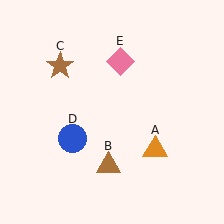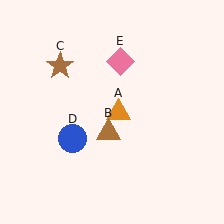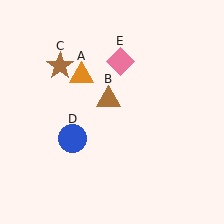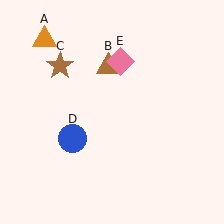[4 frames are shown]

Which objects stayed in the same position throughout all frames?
Brown star (object C) and blue circle (object D) and pink diamond (object E) remained stationary.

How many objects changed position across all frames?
2 objects changed position: orange triangle (object A), brown triangle (object B).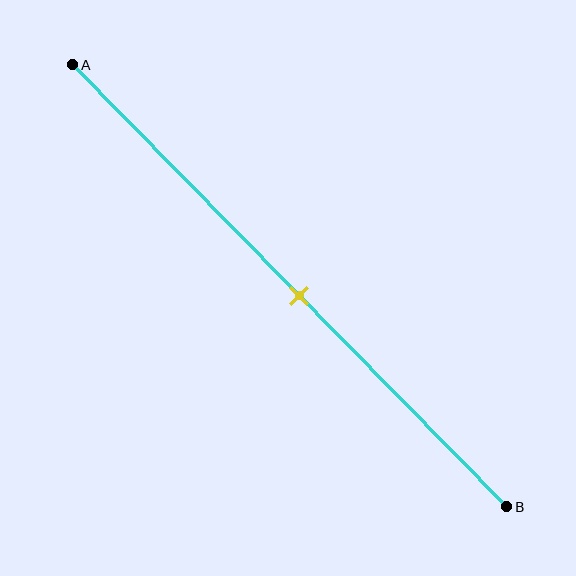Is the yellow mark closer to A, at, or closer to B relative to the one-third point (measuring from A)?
The yellow mark is closer to point B than the one-third point of segment AB.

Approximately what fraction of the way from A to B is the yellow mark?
The yellow mark is approximately 50% of the way from A to B.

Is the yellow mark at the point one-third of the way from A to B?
No, the mark is at about 50% from A, not at the 33% one-third point.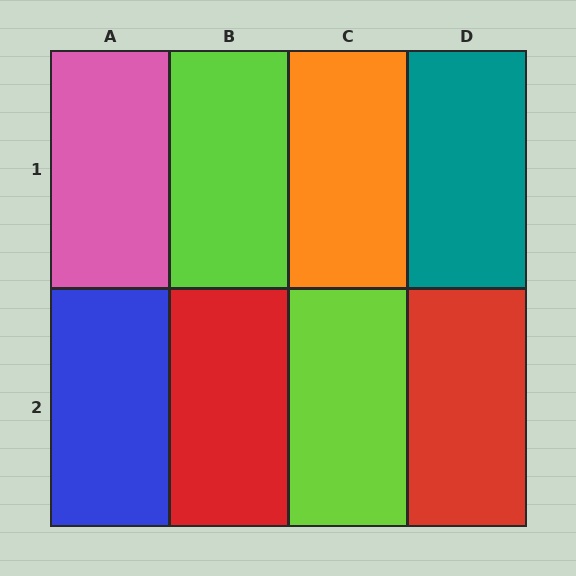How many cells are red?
2 cells are red.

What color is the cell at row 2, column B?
Red.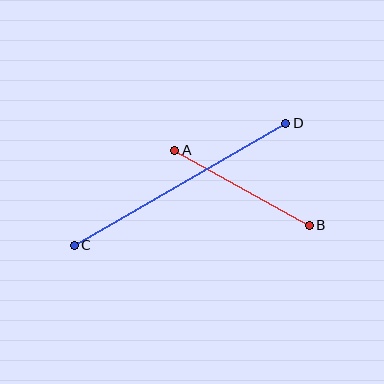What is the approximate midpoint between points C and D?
The midpoint is at approximately (180, 184) pixels.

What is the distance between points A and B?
The distance is approximately 154 pixels.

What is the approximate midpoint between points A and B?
The midpoint is at approximately (242, 188) pixels.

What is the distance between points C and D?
The distance is approximately 244 pixels.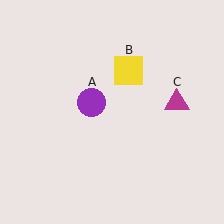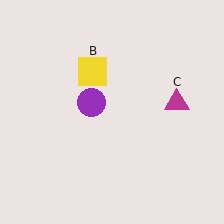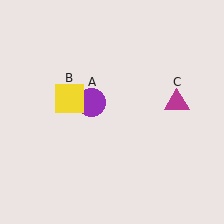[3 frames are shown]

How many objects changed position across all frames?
1 object changed position: yellow square (object B).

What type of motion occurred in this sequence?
The yellow square (object B) rotated counterclockwise around the center of the scene.